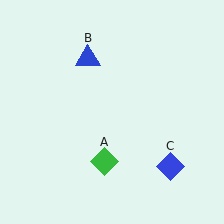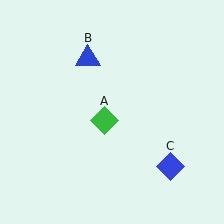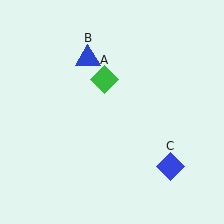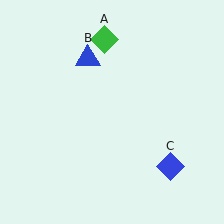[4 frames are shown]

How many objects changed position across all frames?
1 object changed position: green diamond (object A).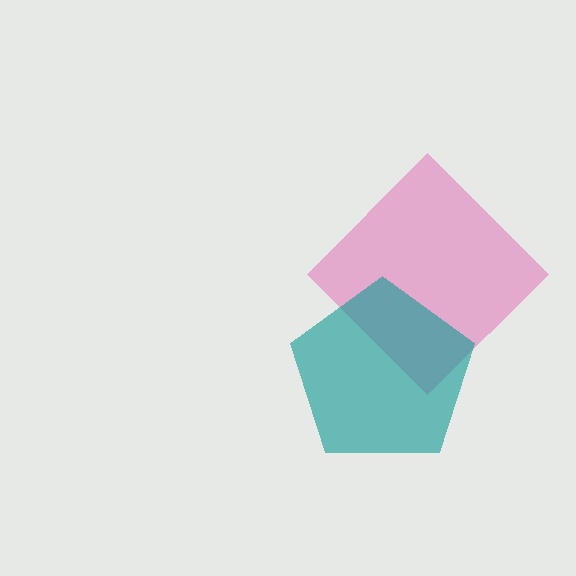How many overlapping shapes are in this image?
There are 2 overlapping shapes in the image.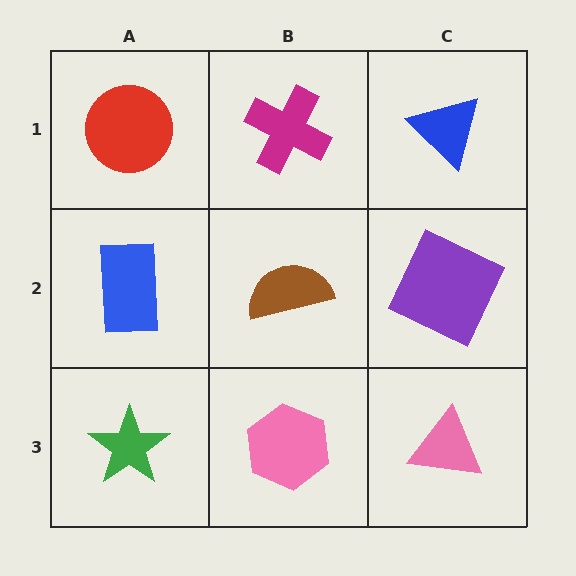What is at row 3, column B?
A pink hexagon.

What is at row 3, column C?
A pink triangle.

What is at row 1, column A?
A red circle.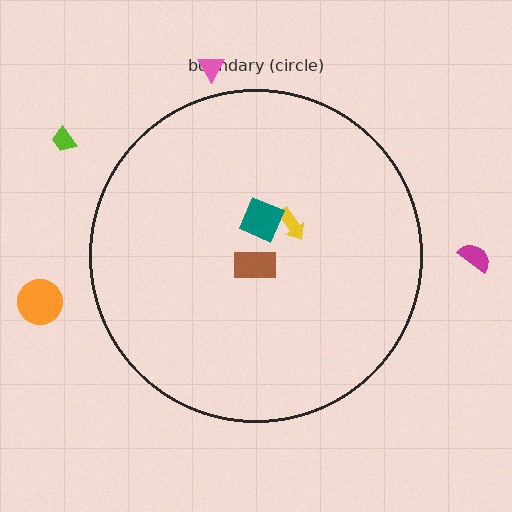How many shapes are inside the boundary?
3 inside, 4 outside.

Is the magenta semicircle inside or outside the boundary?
Outside.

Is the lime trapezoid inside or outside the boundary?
Outside.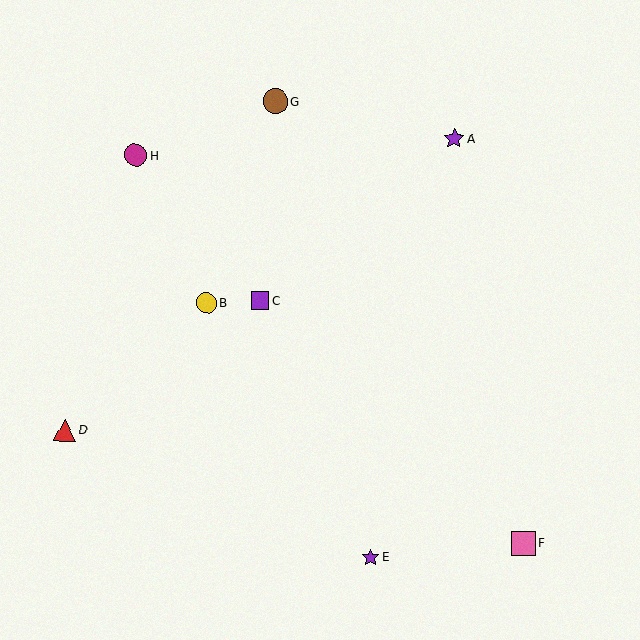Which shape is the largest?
The brown circle (labeled G) is the largest.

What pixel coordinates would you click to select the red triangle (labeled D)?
Click at (65, 430) to select the red triangle D.